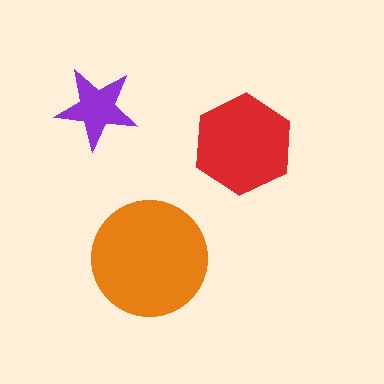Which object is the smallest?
The purple star.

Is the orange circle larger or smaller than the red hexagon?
Larger.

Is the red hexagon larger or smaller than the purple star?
Larger.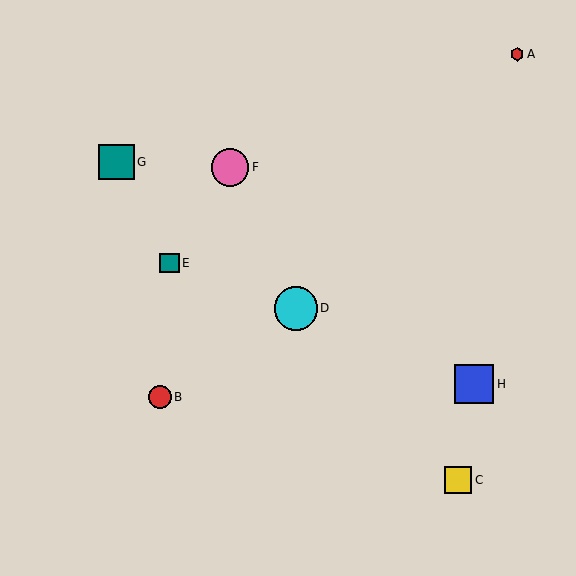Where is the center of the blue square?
The center of the blue square is at (474, 384).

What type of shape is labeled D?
Shape D is a cyan circle.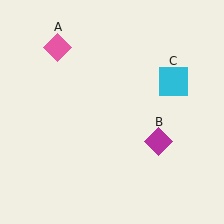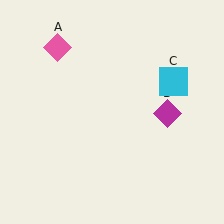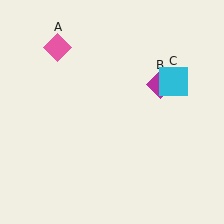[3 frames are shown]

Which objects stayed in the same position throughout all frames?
Pink diamond (object A) and cyan square (object C) remained stationary.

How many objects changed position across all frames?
1 object changed position: magenta diamond (object B).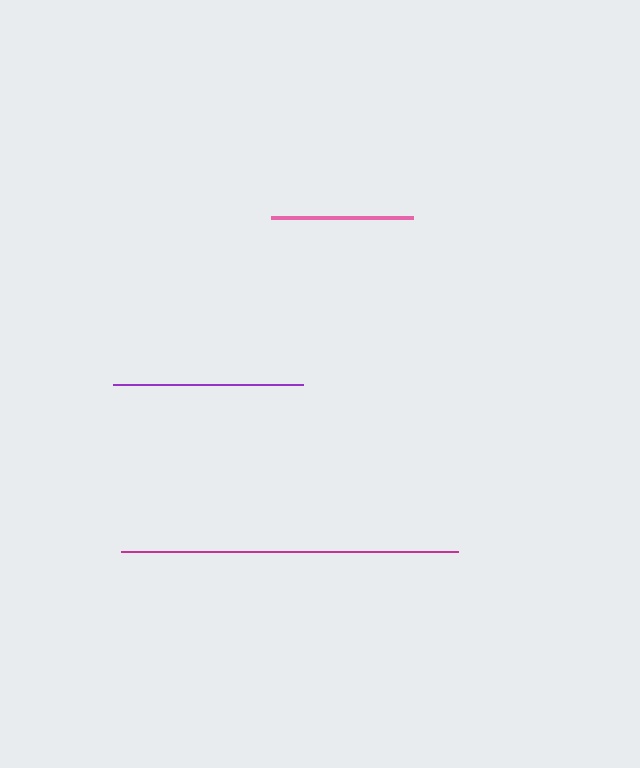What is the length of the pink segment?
The pink segment is approximately 142 pixels long.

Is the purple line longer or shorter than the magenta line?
The magenta line is longer than the purple line.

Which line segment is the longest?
The magenta line is the longest at approximately 336 pixels.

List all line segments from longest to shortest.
From longest to shortest: magenta, purple, pink.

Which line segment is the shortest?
The pink line is the shortest at approximately 142 pixels.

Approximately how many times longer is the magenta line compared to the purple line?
The magenta line is approximately 1.8 times the length of the purple line.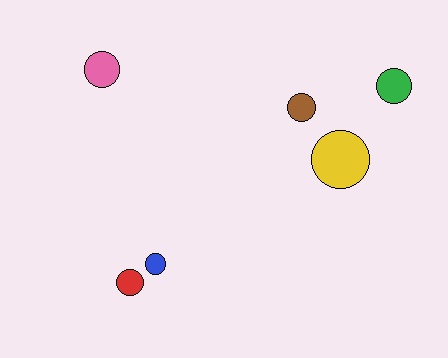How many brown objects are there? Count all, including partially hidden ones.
There is 1 brown object.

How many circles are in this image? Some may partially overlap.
There are 6 circles.